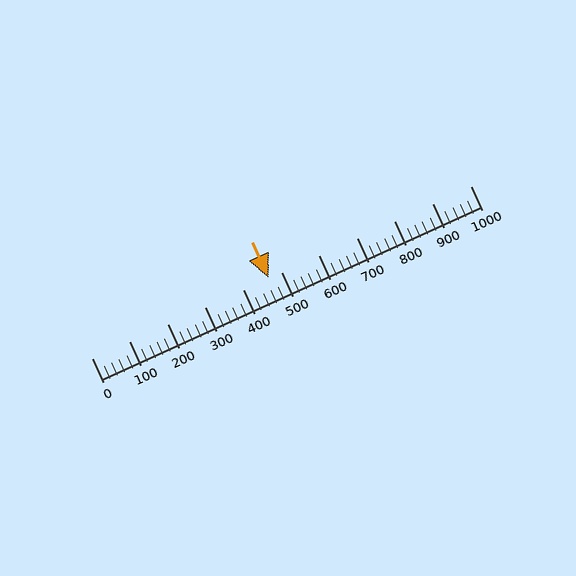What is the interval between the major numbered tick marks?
The major tick marks are spaced 100 units apart.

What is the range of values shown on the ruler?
The ruler shows values from 0 to 1000.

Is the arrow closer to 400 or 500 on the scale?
The arrow is closer to 500.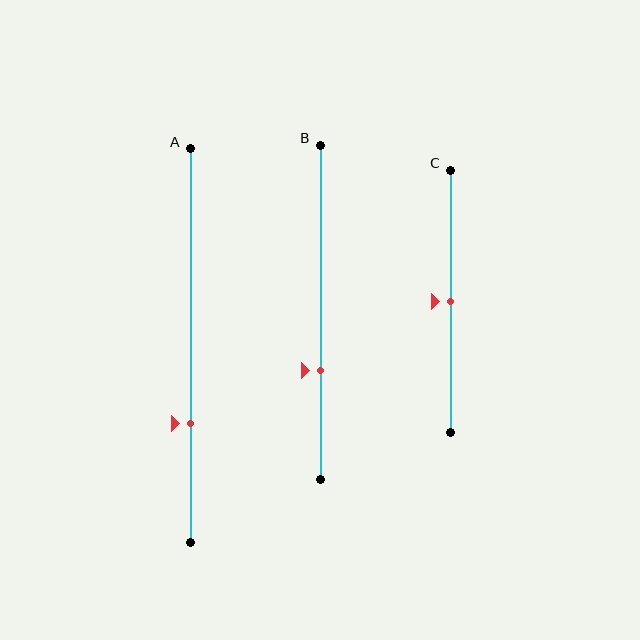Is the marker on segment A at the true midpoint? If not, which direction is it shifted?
No, the marker on segment A is shifted downward by about 20% of the segment length.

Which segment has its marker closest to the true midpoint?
Segment C has its marker closest to the true midpoint.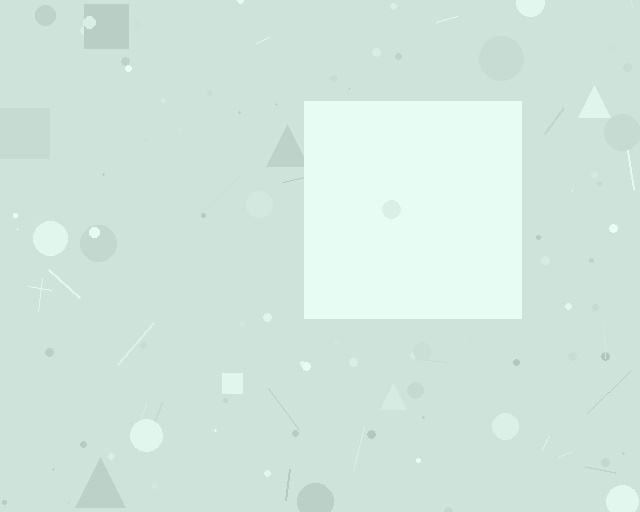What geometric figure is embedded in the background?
A square is embedded in the background.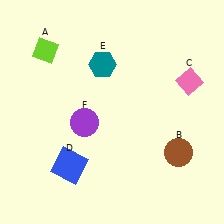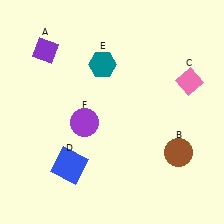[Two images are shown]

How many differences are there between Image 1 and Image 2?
There is 1 difference between the two images.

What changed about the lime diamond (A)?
In Image 1, A is lime. In Image 2, it changed to purple.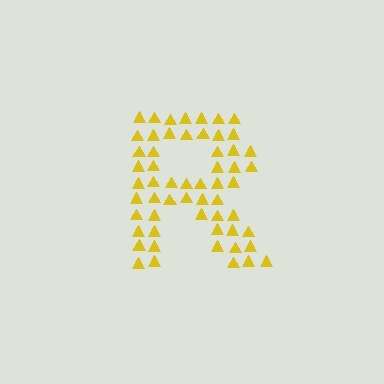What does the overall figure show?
The overall figure shows the letter R.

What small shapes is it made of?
It is made of small triangles.